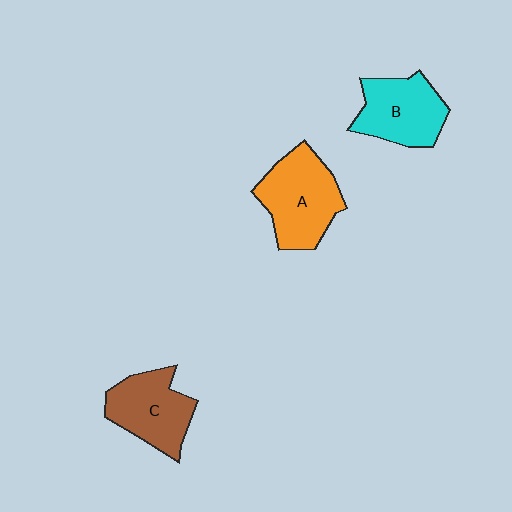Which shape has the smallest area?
Shape C (brown).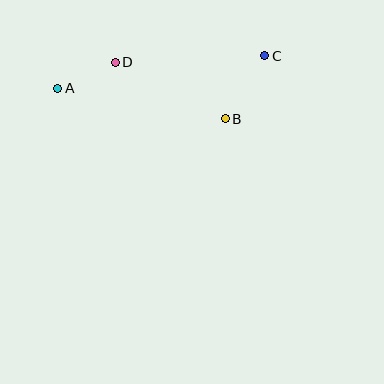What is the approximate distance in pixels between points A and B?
The distance between A and B is approximately 170 pixels.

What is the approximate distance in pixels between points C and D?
The distance between C and D is approximately 150 pixels.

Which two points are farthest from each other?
Points A and C are farthest from each other.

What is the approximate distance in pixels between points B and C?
The distance between B and C is approximately 75 pixels.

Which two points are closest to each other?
Points A and D are closest to each other.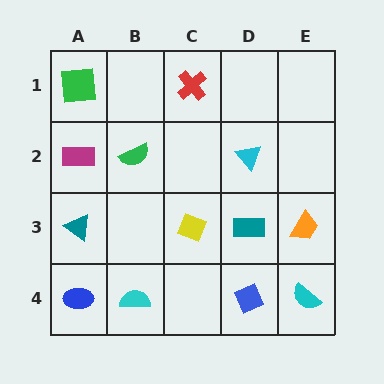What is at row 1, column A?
A green square.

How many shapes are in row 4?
4 shapes.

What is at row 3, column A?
A teal triangle.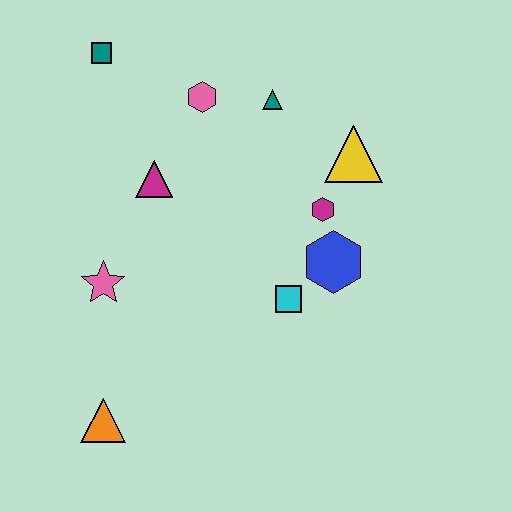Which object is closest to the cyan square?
The blue hexagon is closest to the cyan square.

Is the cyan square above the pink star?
No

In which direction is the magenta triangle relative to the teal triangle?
The magenta triangle is to the left of the teal triangle.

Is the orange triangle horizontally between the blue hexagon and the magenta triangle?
No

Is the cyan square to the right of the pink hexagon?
Yes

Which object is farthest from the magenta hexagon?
The orange triangle is farthest from the magenta hexagon.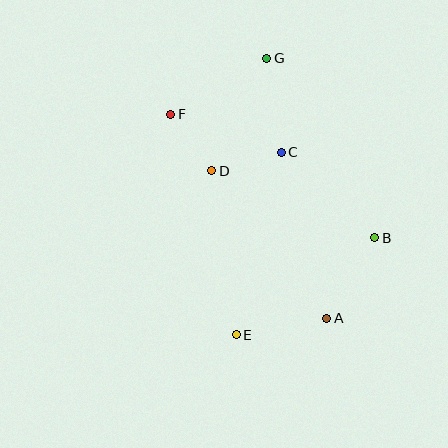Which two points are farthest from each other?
Points E and G are farthest from each other.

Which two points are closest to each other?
Points D and F are closest to each other.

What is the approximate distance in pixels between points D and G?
The distance between D and G is approximately 126 pixels.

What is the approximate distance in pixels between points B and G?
The distance between B and G is approximately 210 pixels.